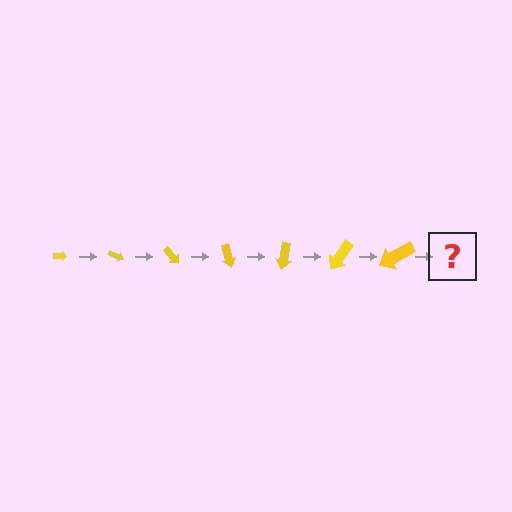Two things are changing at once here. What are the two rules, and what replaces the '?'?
The two rules are that the arrow grows larger each step and it rotates 25 degrees each step. The '?' should be an arrow, larger than the previous one and rotated 175 degrees from the start.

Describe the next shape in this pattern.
It should be an arrow, larger than the previous one and rotated 175 degrees from the start.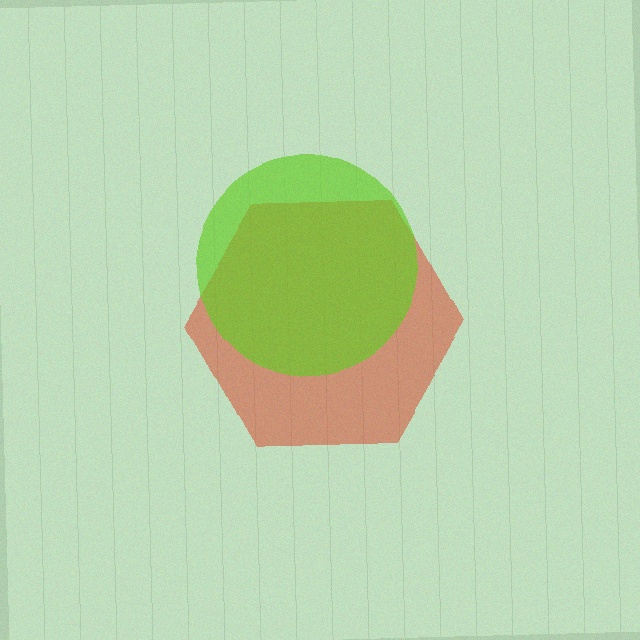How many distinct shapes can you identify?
There are 2 distinct shapes: a red hexagon, a lime circle.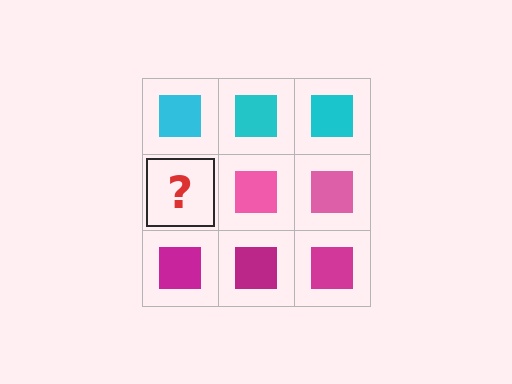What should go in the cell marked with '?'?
The missing cell should contain a pink square.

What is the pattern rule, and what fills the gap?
The rule is that each row has a consistent color. The gap should be filled with a pink square.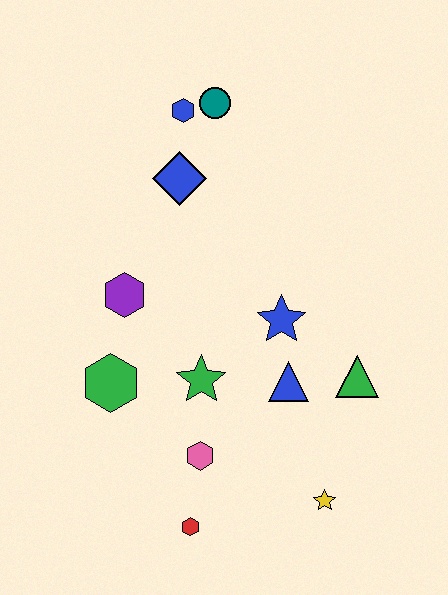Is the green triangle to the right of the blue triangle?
Yes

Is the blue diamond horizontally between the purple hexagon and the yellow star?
Yes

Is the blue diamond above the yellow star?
Yes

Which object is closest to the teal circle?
The blue hexagon is closest to the teal circle.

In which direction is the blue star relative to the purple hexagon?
The blue star is to the right of the purple hexagon.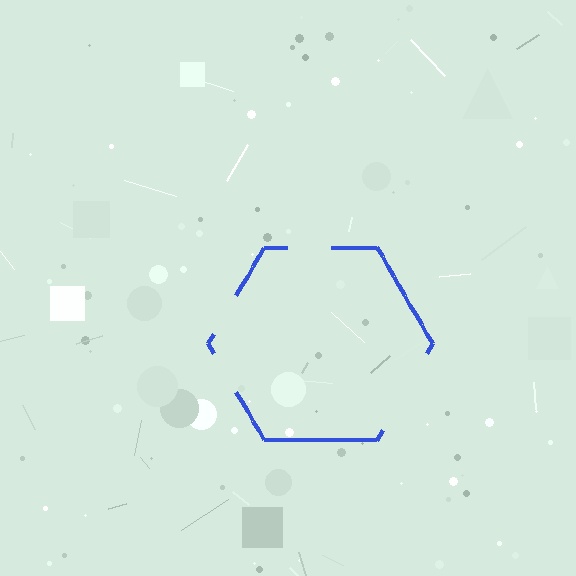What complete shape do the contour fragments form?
The contour fragments form a hexagon.